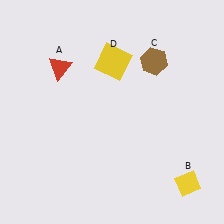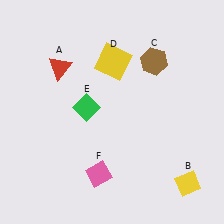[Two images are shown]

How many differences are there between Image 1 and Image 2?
There are 2 differences between the two images.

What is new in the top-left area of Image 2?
A green diamond (E) was added in the top-left area of Image 2.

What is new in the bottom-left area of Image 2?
A pink diamond (F) was added in the bottom-left area of Image 2.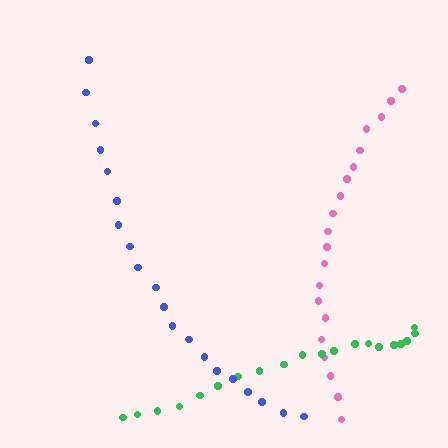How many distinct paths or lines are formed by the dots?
There are 3 distinct paths.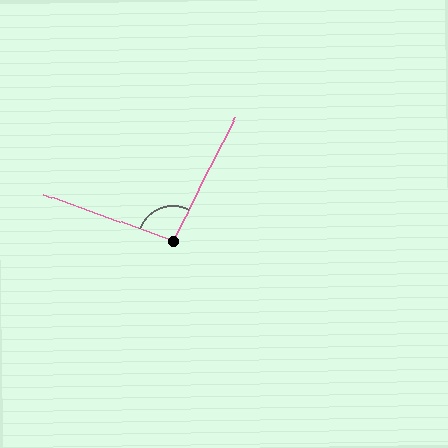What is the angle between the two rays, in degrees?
Approximately 98 degrees.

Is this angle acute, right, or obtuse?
It is obtuse.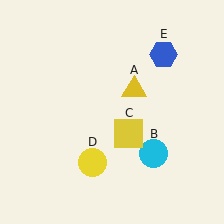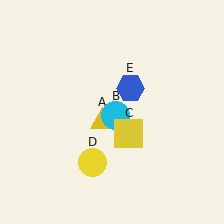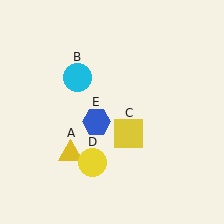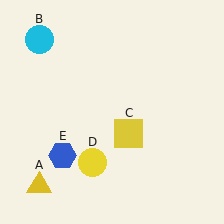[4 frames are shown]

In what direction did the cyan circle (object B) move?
The cyan circle (object B) moved up and to the left.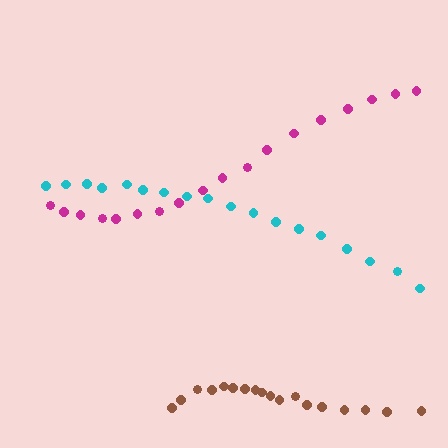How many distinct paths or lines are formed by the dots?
There are 3 distinct paths.